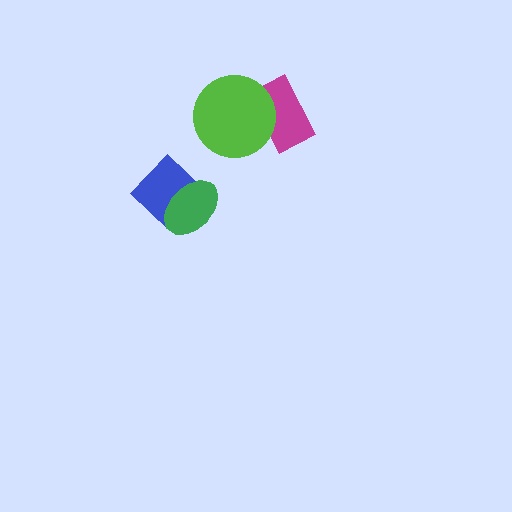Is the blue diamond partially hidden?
Yes, it is partially covered by another shape.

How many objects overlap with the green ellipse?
1 object overlaps with the green ellipse.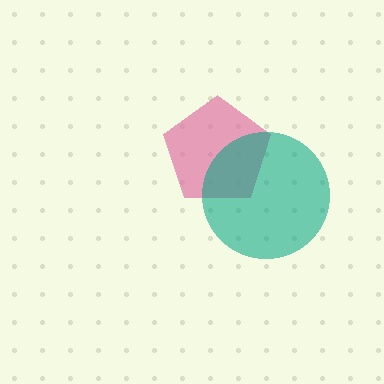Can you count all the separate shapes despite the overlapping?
Yes, there are 2 separate shapes.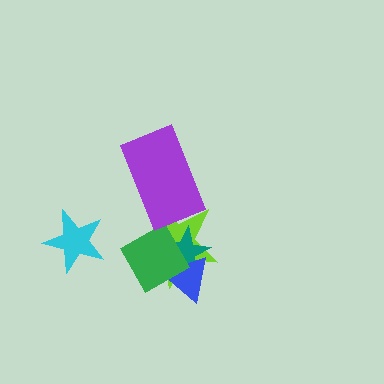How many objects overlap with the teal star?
3 objects overlap with the teal star.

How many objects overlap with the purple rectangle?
1 object overlaps with the purple rectangle.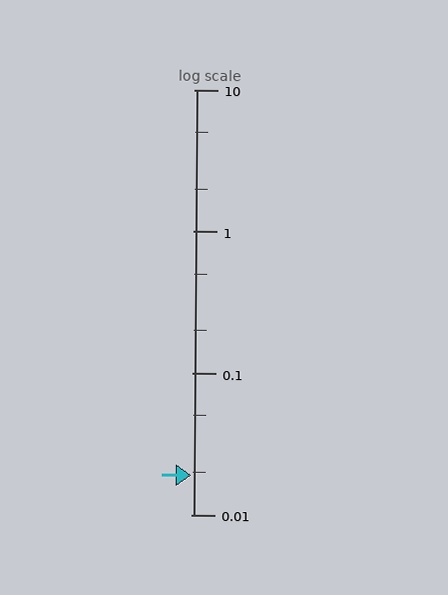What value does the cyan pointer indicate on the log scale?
The pointer indicates approximately 0.019.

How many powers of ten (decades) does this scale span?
The scale spans 3 decades, from 0.01 to 10.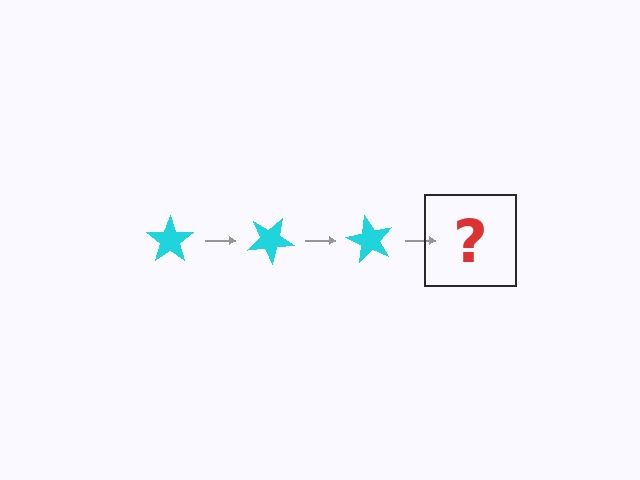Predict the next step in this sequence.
The next step is a cyan star rotated 90 degrees.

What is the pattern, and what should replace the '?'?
The pattern is that the star rotates 30 degrees each step. The '?' should be a cyan star rotated 90 degrees.